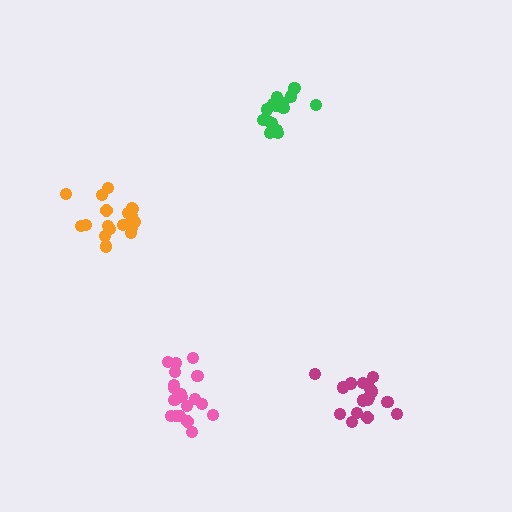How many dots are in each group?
Group 1: 19 dots, Group 2: 17 dots, Group 3: 16 dots, Group 4: 19 dots (71 total).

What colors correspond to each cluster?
The clusters are colored: pink, green, magenta, orange.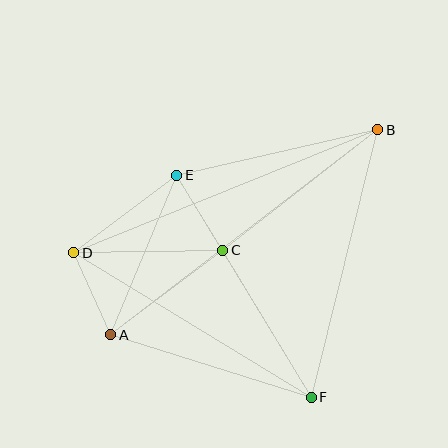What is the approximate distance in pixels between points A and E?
The distance between A and E is approximately 173 pixels.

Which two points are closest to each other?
Points C and E are closest to each other.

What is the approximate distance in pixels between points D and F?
The distance between D and F is approximately 278 pixels.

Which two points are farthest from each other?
Points A and B are farthest from each other.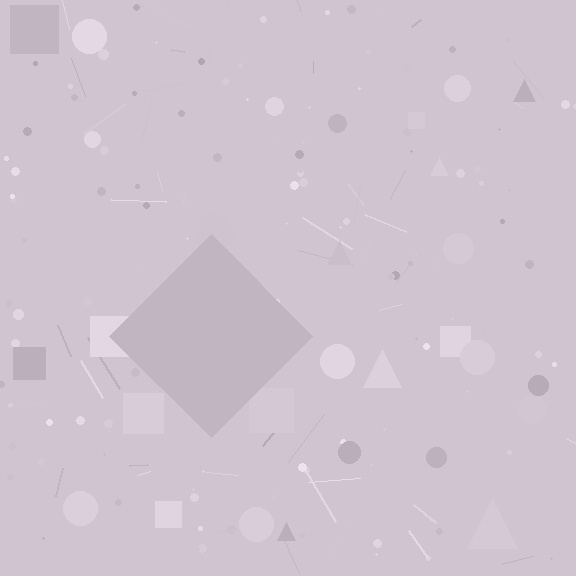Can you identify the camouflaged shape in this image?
The camouflaged shape is a diamond.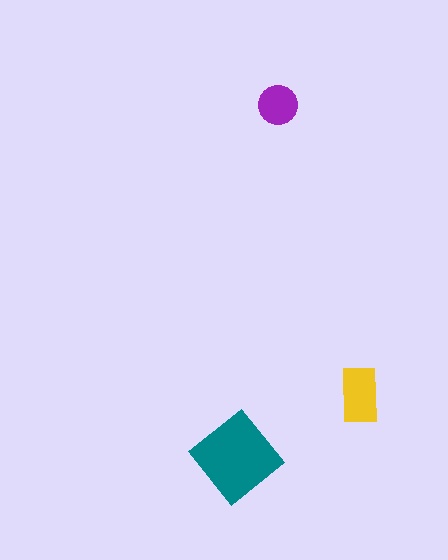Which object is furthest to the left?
The teal diamond is leftmost.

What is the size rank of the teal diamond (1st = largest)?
1st.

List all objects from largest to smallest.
The teal diamond, the yellow rectangle, the purple circle.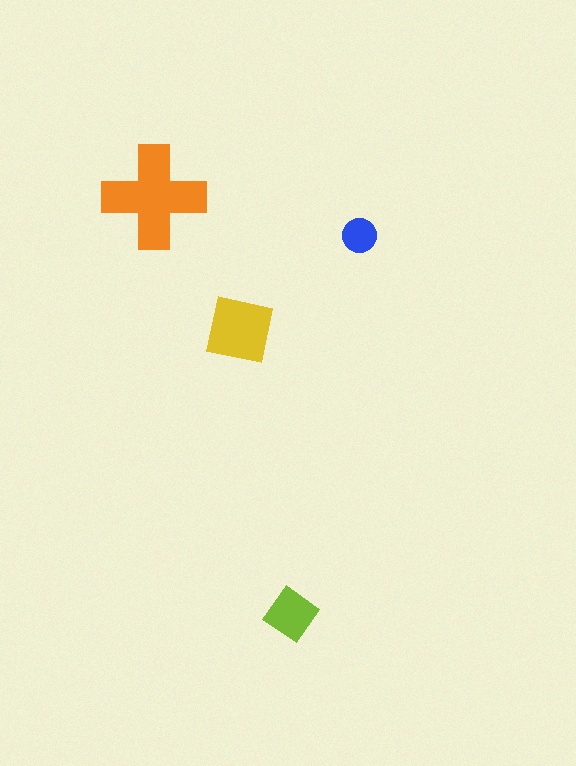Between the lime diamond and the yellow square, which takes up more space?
The yellow square.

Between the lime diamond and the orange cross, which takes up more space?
The orange cross.